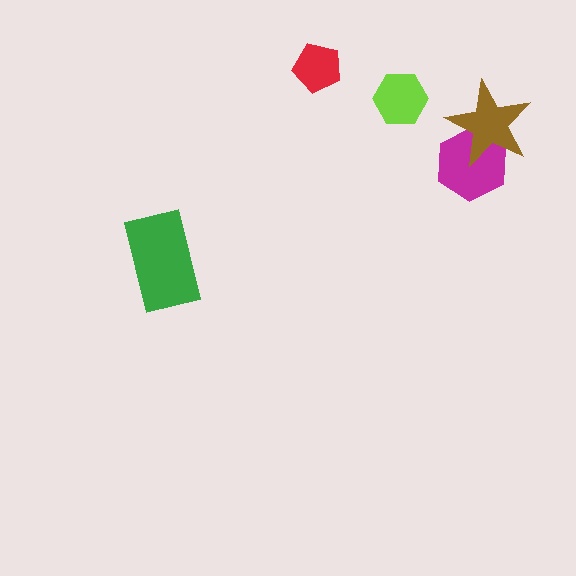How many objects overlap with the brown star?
1 object overlaps with the brown star.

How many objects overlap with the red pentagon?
0 objects overlap with the red pentagon.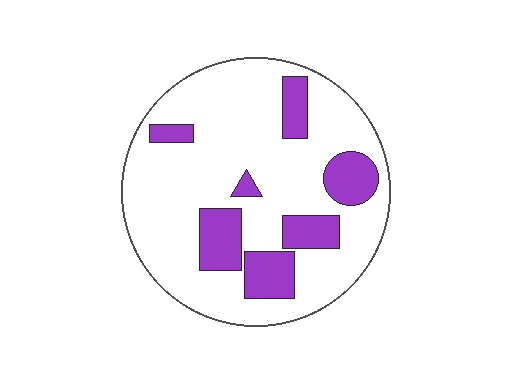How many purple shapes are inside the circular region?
7.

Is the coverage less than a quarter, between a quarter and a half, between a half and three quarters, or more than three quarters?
Less than a quarter.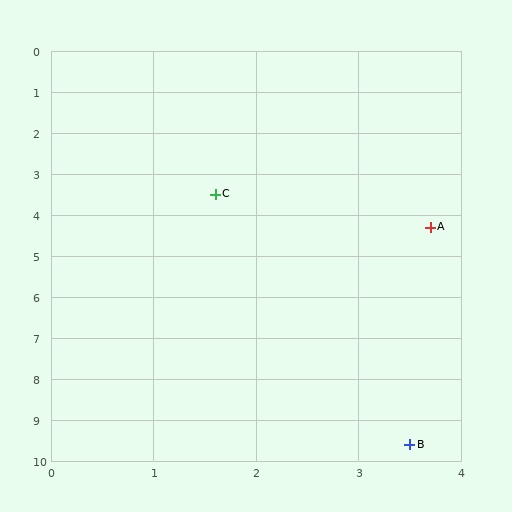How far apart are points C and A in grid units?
Points C and A are about 2.2 grid units apart.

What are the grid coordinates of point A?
Point A is at approximately (3.7, 4.3).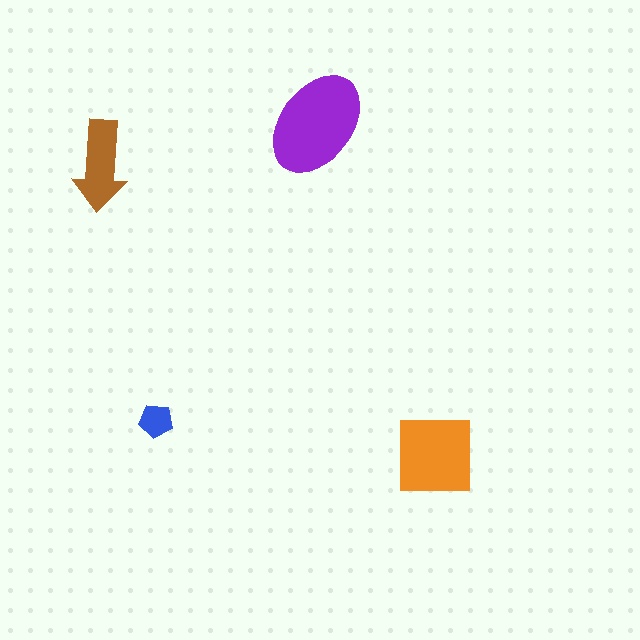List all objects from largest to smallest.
The purple ellipse, the orange square, the brown arrow, the blue pentagon.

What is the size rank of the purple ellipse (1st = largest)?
1st.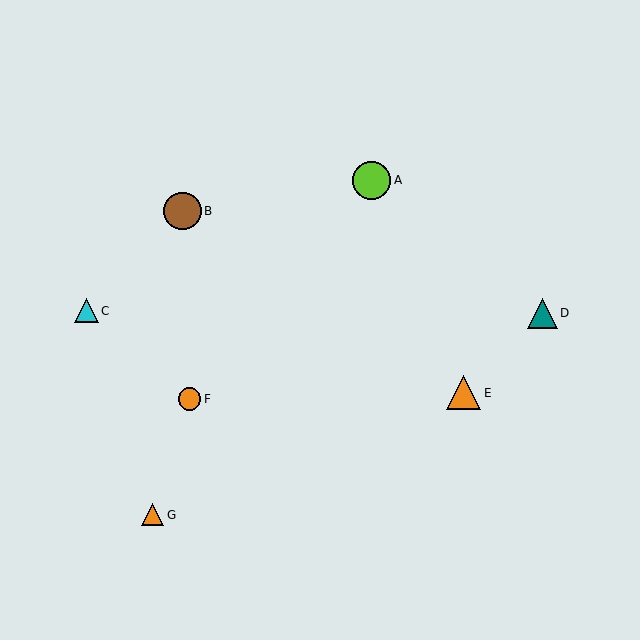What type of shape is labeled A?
Shape A is a lime circle.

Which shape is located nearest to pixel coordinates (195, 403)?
The orange circle (labeled F) at (190, 399) is nearest to that location.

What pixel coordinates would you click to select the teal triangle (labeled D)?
Click at (542, 313) to select the teal triangle D.